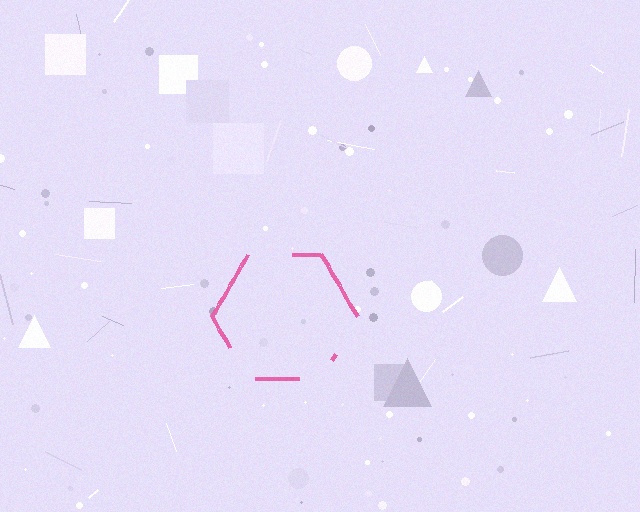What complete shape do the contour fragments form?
The contour fragments form a hexagon.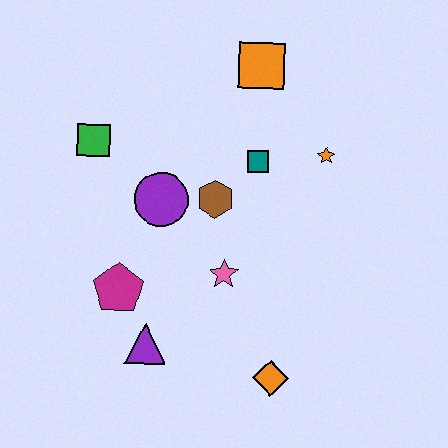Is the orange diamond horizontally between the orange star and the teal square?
Yes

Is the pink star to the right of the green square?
Yes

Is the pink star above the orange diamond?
Yes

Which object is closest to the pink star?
The brown hexagon is closest to the pink star.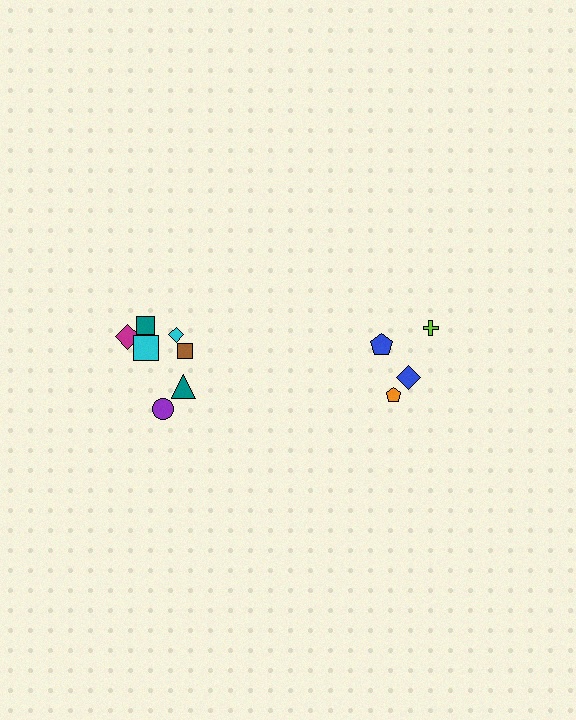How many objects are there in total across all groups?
There are 11 objects.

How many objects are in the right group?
There are 4 objects.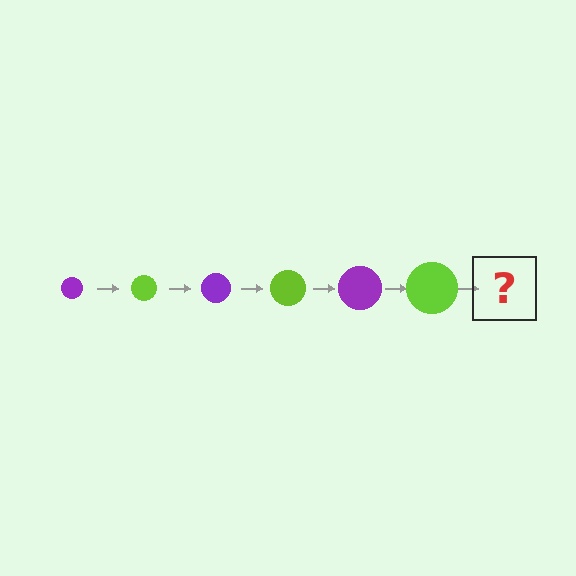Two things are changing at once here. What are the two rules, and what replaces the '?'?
The two rules are that the circle grows larger each step and the color cycles through purple and lime. The '?' should be a purple circle, larger than the previous one.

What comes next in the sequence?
The next element should be a purple circle, larger than the previous one.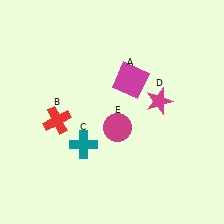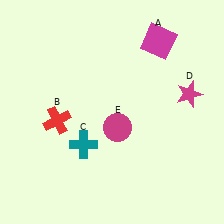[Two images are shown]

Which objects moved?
The objects that moved are: the magenta square (A), the magenta star (D).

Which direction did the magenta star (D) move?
The magenta star (D) moved right.